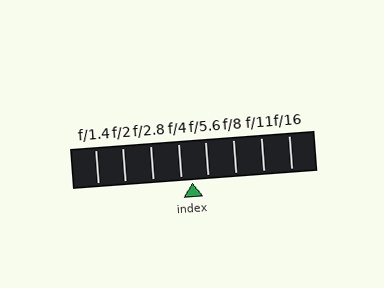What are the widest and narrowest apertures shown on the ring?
The widest aperture shown is f/1.4 and the narrowest is f/16.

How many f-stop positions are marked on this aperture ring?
There are 8 f-stop positions marked.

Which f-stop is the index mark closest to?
The index mark is closest to f/4.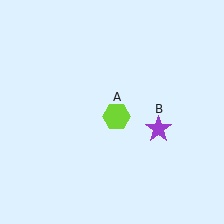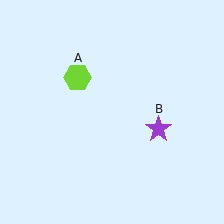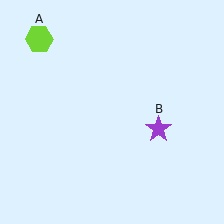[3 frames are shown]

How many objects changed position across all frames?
1 object changed position: lime hexagon (object A).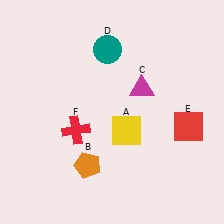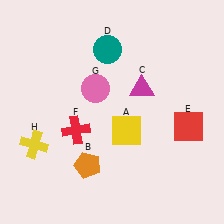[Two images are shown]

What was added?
A pink circle (G), a yellow cross (H) were added in Image 2.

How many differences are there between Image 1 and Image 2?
There are 2 differences between the two images.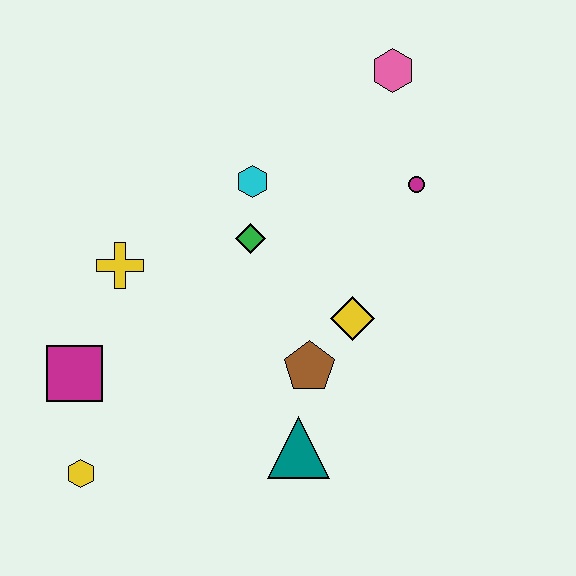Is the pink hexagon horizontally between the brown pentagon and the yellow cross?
No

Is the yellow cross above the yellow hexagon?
Yes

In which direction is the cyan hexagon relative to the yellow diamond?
The cyan hexagon is above the yellow diamond.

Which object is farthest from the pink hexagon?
The yellow hexagon is farthest from the pink hexagon.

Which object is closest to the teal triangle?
The brown pentagon is closest to the teal triangle.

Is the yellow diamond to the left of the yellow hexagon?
No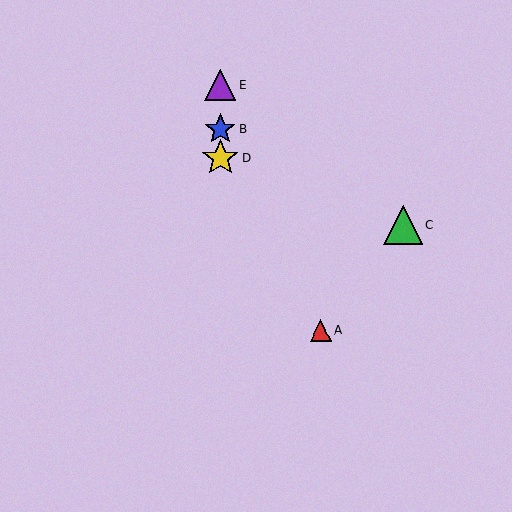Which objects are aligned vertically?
Objects B, D, E are aligned vertically.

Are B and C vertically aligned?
No, B is at x≈220 and C is at x≈403.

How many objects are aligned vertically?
3 objects (B, D, E) are aligned vertically.